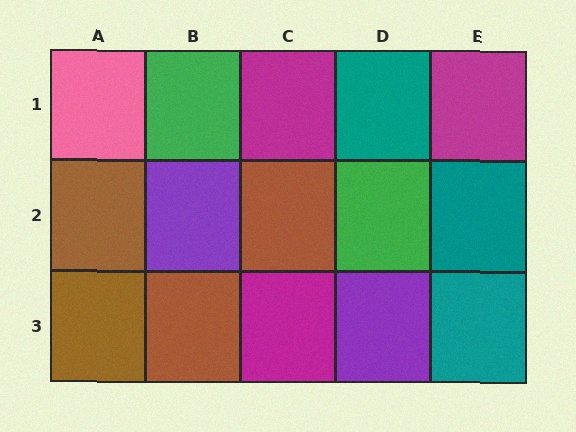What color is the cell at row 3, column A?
Brown.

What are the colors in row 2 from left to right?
Brown, purple, brown, green, teal.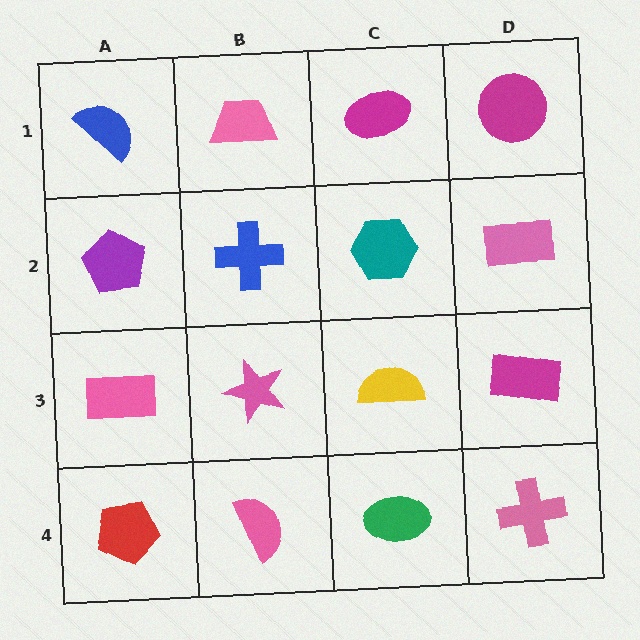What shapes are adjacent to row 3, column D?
A pink rectangle (row 2, column D), a pink cross (row 4, column D), a yellow semicircle (row 3, column C).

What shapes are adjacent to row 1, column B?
A blue cross (row 2, column B), a blue semicircle (row 1, column A), a magenta ellipse (row 1, column C).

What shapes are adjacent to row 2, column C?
A magenta ellipse (row 1, column C), a yellow semicircle (row 3, column C), a blue cross (row 2, column B), a pink rectangle (row 2, column D).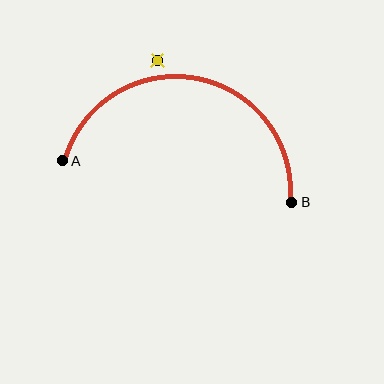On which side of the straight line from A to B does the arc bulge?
The arc bulges above the straight line connecting A and B.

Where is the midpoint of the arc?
The arc midpoint is the point on the curve farthest from the straight line joining A and B. It sits above that line.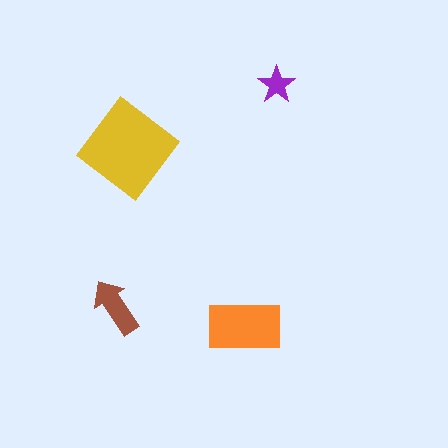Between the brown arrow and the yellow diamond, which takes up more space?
The yellow diamond.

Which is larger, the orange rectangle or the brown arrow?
The orange rectangle.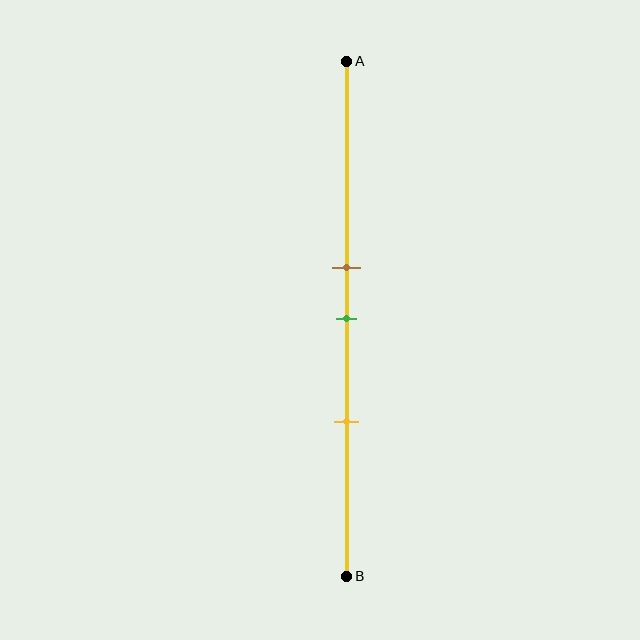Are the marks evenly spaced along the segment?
Yes, the marks are approximately evenly spaced.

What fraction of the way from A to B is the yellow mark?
The yellow mark is approximately 70% (0.7) of the way from A to B.